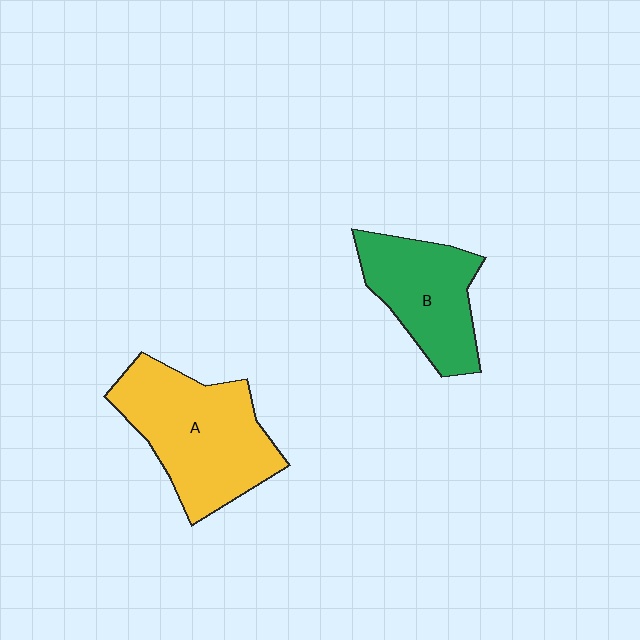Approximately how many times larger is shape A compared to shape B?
Approximately 1.4 times.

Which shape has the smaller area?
Shape B (green).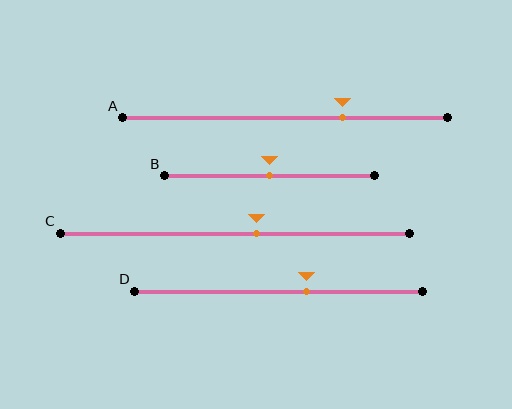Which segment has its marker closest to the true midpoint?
Segment B has its marker closest to the true midpoint.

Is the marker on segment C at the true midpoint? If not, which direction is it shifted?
No, the marker on segment C is shifted to the right by about 6% of the segment length.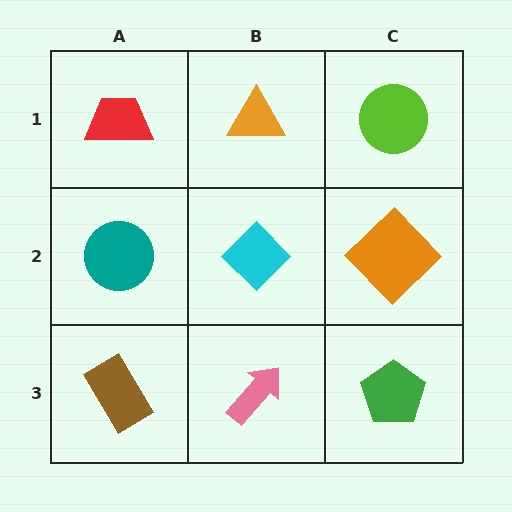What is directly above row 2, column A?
A red trapezoid.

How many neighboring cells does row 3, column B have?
3.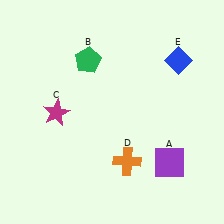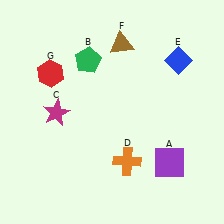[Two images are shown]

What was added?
A brown triangle (F), a red hexagon (G) were added in Image 2.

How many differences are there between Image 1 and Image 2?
There are 2 differences between the two images.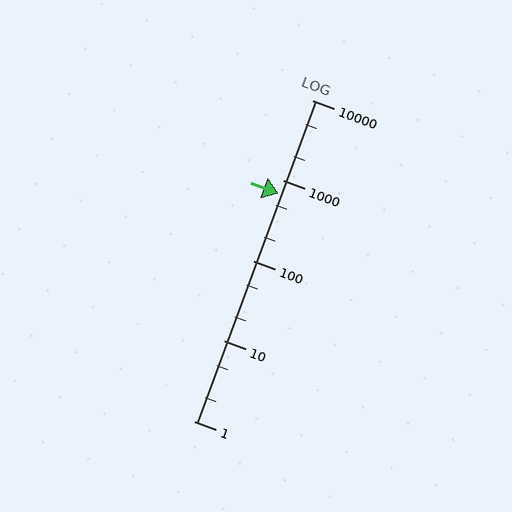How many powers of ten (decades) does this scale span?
The scale spans 4 decades, from 1 to 10000.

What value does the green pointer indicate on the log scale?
The pointer indicates approximately 690.